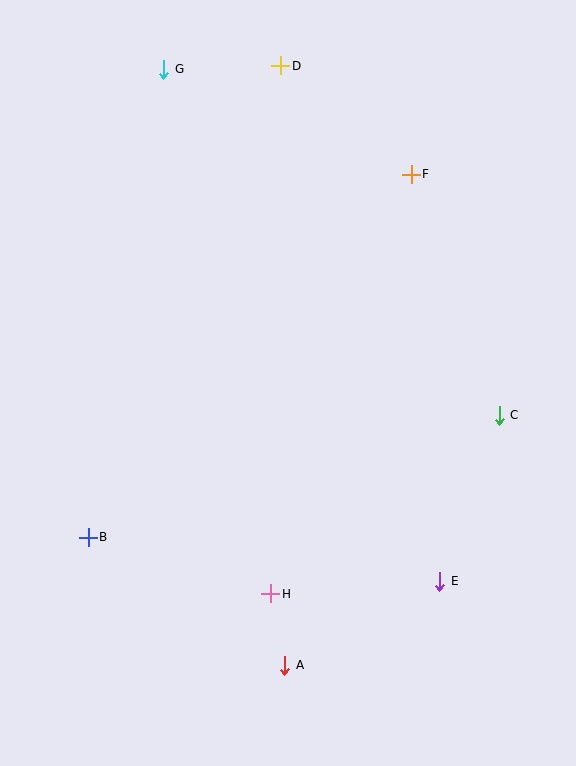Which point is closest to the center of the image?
Point H at (271, 594) is closest to the center.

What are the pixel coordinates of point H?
Point H is at (271, 594).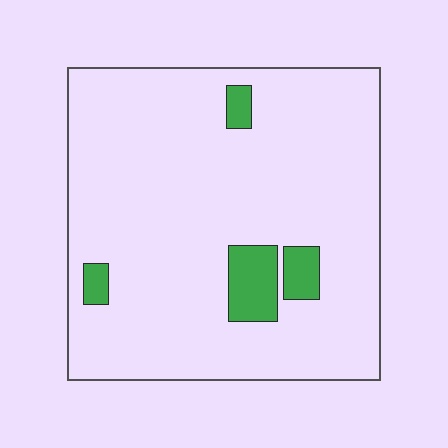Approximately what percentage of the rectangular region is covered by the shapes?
Approximately 10%.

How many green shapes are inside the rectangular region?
4.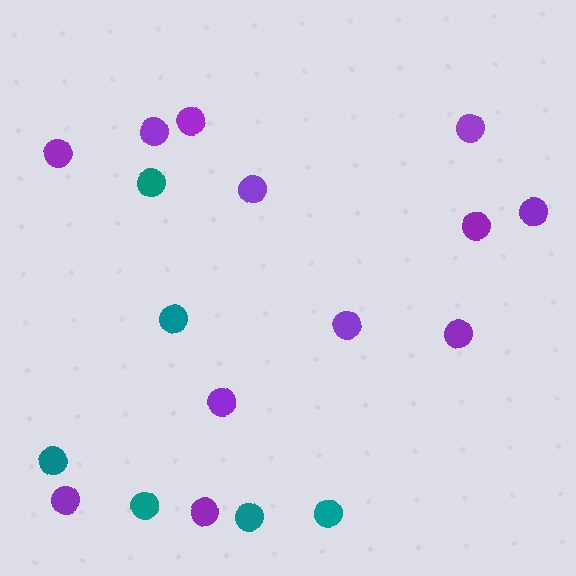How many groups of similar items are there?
There are 2 groups: one group of teal circles (6) and one group of purple circles (12).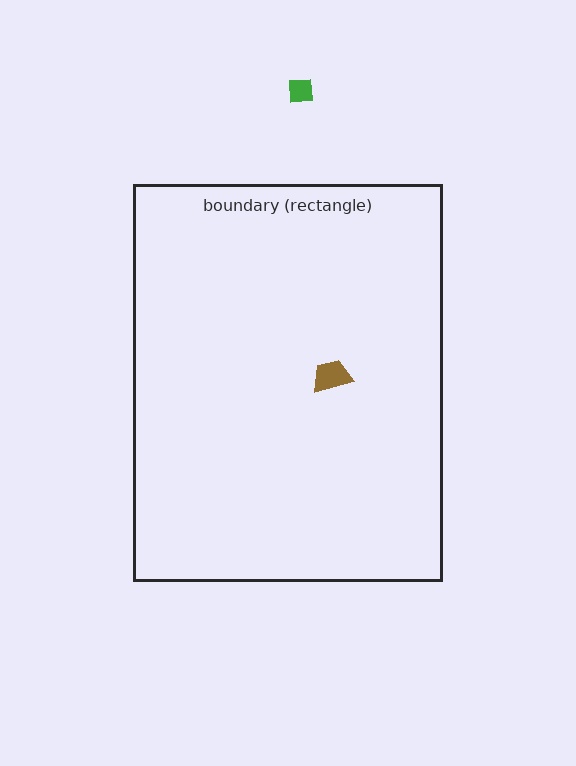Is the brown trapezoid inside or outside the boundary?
Inside.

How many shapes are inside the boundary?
1 inside, 1 outside.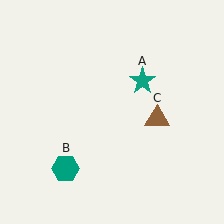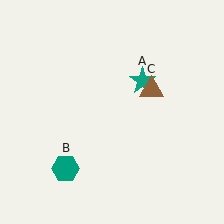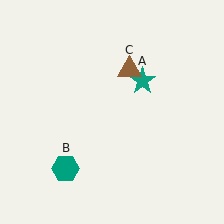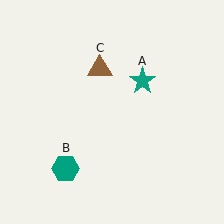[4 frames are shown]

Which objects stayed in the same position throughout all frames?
Teal star (object A) and teal hexagon (object B) remained stationary.